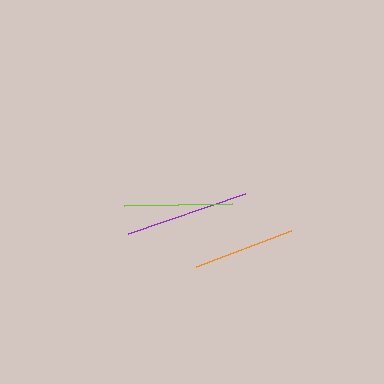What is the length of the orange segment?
The orange segment is approximately 102 pixels long.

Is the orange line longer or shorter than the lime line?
The lime line is longer than the orange line.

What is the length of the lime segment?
The lime segment is approximately 108 pixels long.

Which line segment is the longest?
The purple line is the longest at approximately 123 pixels.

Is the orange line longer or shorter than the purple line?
The purple line is longer than the orange line.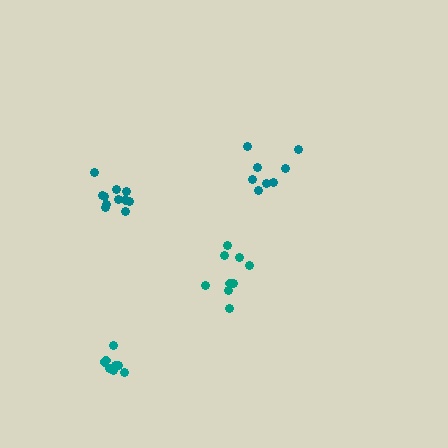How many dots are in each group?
Group 1: 9 dots, Group 2: 11 dots, Group 3: 8 dots, Group 4: 8 dots (36 total).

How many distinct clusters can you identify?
There are 4 distinct clusters.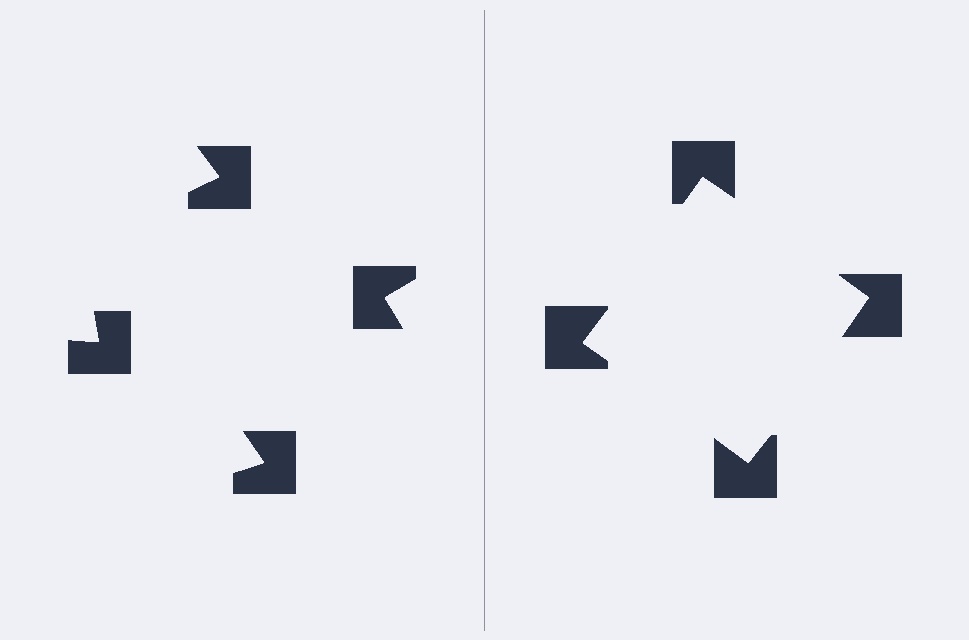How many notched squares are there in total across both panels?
8 — 4 on each side.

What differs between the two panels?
The notched squares are positioned identically on both sides; only the wedge orientations differ. On the right they align to a square; on the left they are misaligned.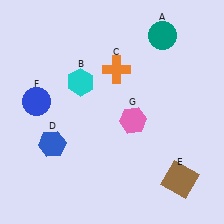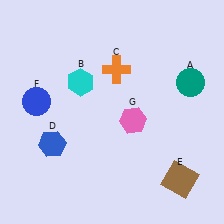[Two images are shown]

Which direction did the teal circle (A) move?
The teal circle (A) moved down.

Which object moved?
The teal circle (A) moved down.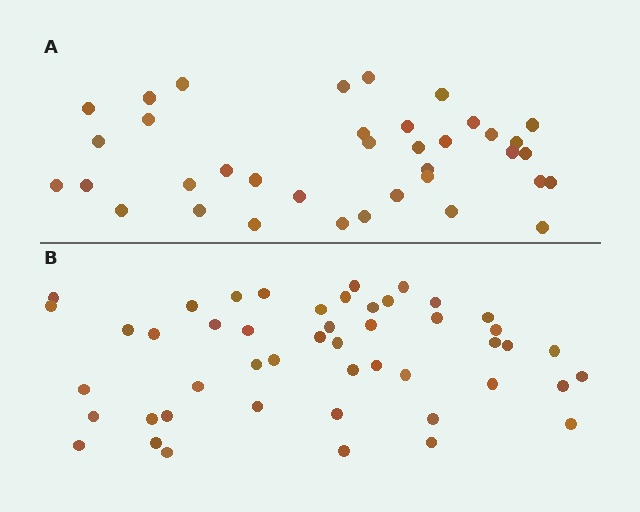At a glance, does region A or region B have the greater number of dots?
Region B (the bottom region) has more dots.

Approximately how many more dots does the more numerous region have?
Region B has roughly 12 or so more dots than region A.